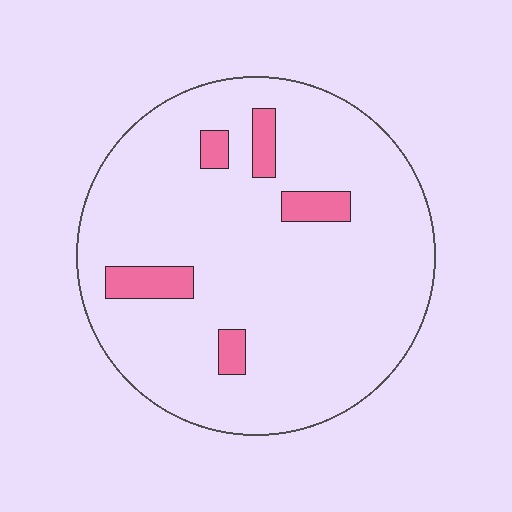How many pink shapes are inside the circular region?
5.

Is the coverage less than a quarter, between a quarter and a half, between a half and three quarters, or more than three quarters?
Less than a quarter.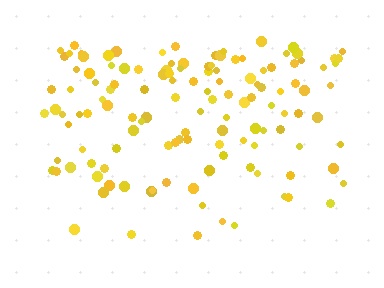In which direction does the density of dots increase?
From bottom to top, with the top side densest.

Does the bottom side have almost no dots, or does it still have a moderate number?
Still a moderate number, just noticeably fewer than the top.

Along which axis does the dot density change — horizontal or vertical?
Vertical.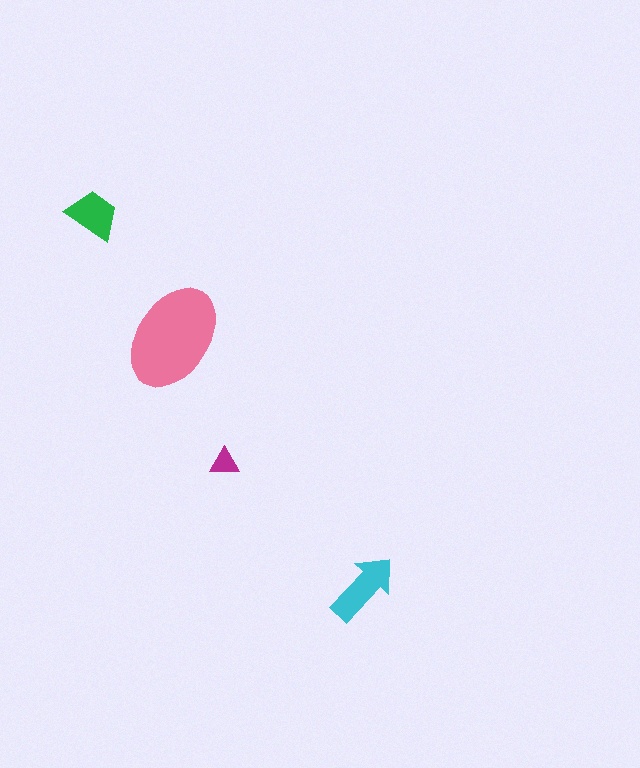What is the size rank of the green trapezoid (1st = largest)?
3rd.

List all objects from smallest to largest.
The magenta triangle, the green trapezoid, the cyan arrow, the pink ellipse.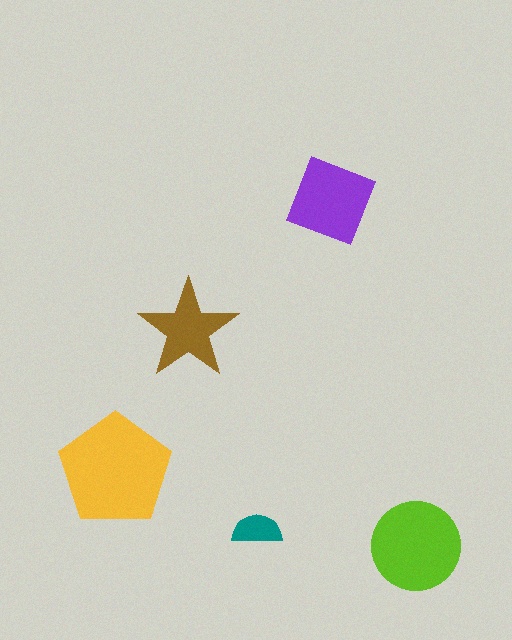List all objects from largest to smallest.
The yellow pentagon, the lime circle, the purple diamond, the brown star, the teal semicircle.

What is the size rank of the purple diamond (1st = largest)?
3rd.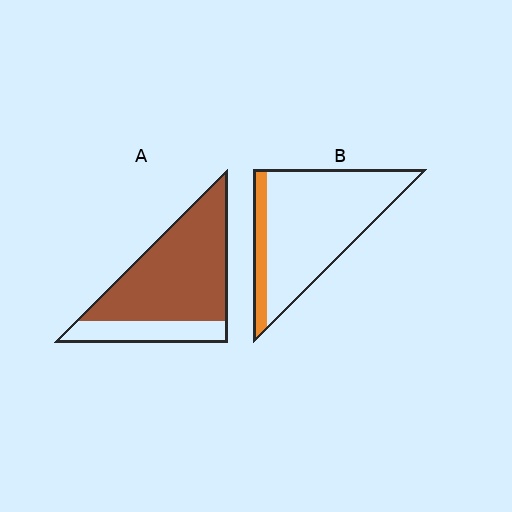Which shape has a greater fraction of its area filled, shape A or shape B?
Shape A.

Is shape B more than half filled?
No.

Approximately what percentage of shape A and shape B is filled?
A is approximately 75% and B is approximately 15%.